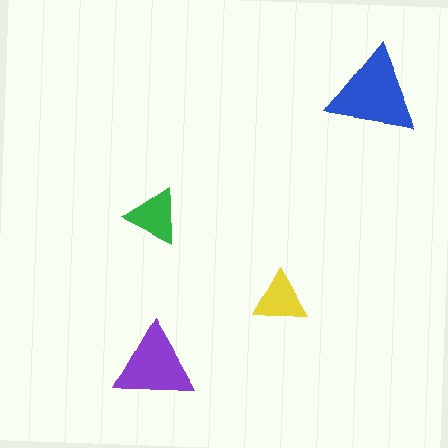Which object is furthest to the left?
The green triangle is leftmost.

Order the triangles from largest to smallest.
the blue one, the purple one, the green one, the yellow one.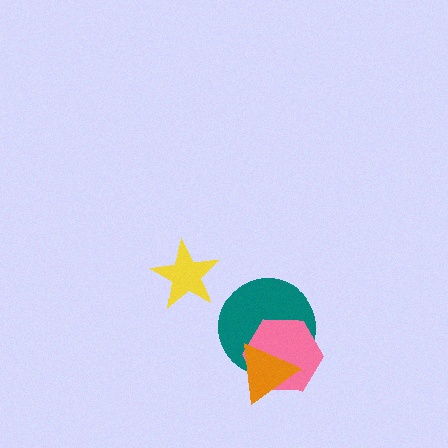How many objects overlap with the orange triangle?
2 objects overlap with the orange triangle.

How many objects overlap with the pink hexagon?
2 objects overlap with the pink hexagon.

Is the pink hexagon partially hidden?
Yes, it is partially covered by another shape.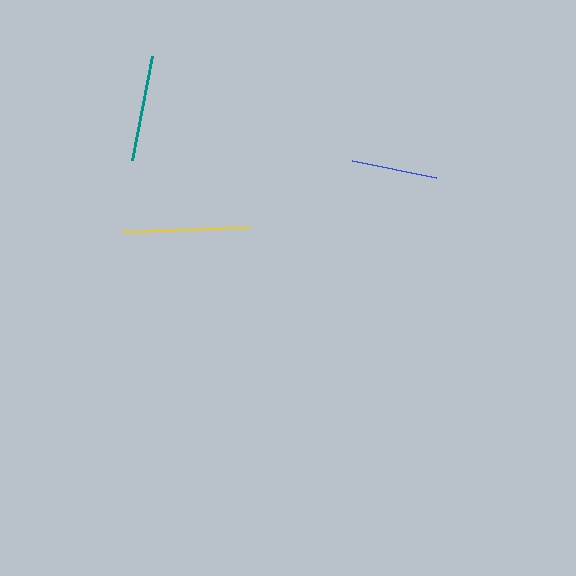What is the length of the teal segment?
The teal segment is approximately 106 pixels long.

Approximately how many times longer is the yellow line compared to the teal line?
The yellow line is approximately 1.2 times the length of the teal line.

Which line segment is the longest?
The yellow line is the longest at approximately 126 pixels.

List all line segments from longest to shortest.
From longest to shortest: yellow, teal, blue.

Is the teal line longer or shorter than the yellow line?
The yellow line is longer than the teal line.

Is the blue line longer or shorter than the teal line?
The teal line is longer than the blue line.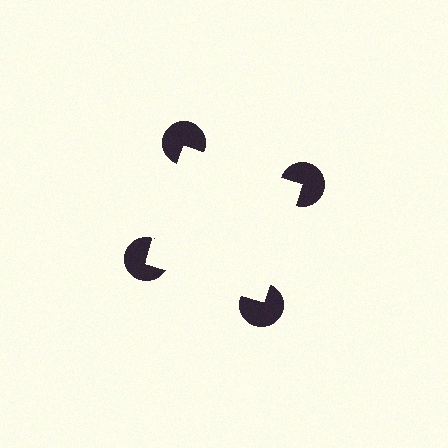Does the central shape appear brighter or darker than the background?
It typically appears slightly brighter than the background, even though no actual brightness change is drawn.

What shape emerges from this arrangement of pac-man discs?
An illusory square — its edges are inferred from the aligned wedge cuts in the pac-man discs, not physically drawn.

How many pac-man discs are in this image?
There are 4 — one at each vertex of the illusory square.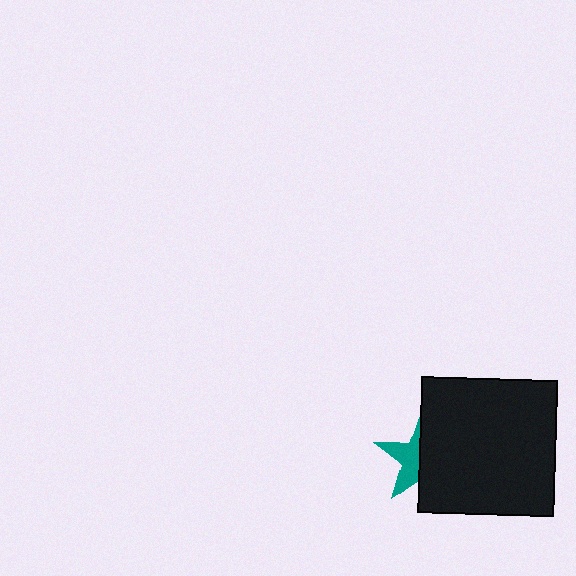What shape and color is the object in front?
The object in front is a black square.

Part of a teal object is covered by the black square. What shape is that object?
It is a star.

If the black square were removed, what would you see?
You would see the complete teal star.